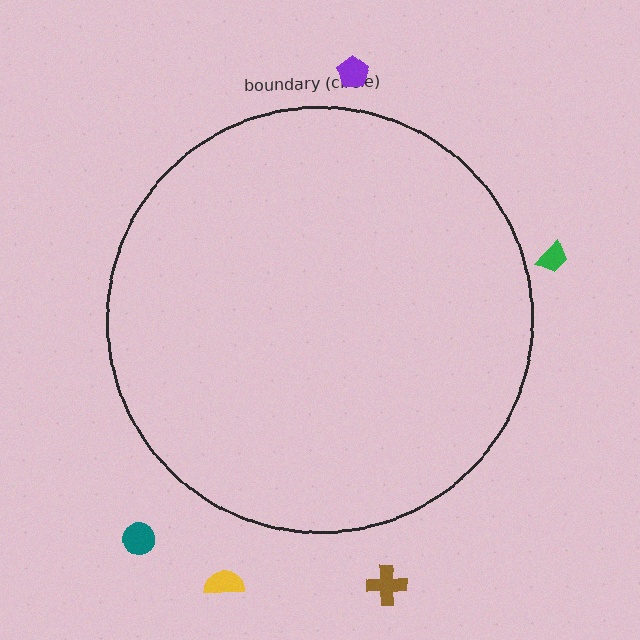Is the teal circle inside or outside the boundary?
Outside.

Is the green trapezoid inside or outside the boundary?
Outside.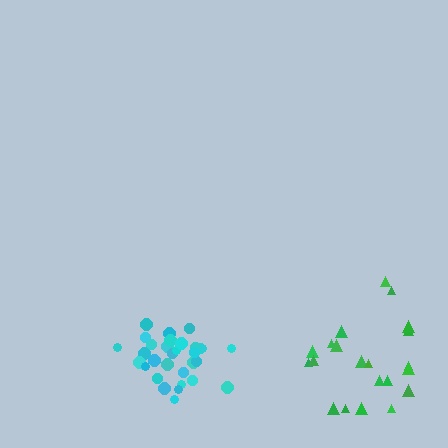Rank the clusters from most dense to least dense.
cyan, green.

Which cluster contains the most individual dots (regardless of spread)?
Cyan (31).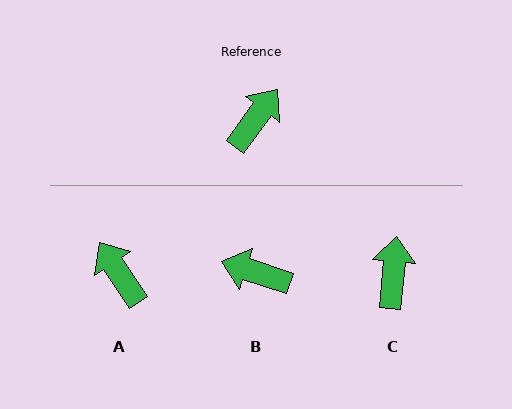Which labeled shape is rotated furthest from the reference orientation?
B, about 109 degrees away.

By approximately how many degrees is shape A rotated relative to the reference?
Approximately 69 degrees counter-clockwise.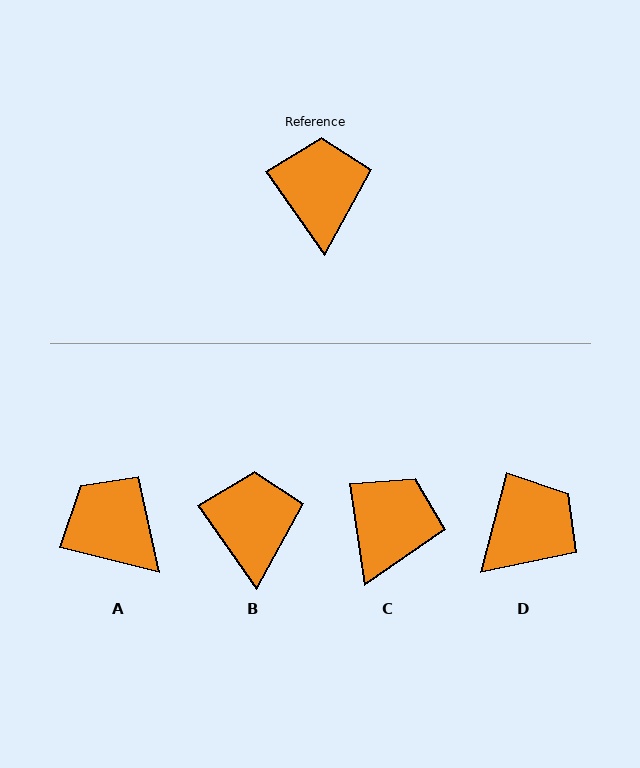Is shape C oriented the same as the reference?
No, it is off by about 27 degrees.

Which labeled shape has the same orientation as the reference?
B.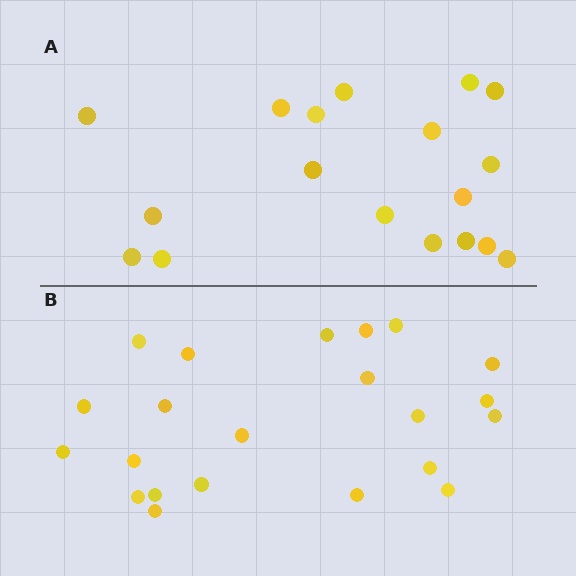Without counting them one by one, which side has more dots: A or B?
Region B (the bottom region) has more dots.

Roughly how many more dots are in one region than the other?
Region B has about 4 more dots than region A.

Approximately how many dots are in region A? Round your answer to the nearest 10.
About 20 dots. (The exact count is 18, which rounds to 20.)